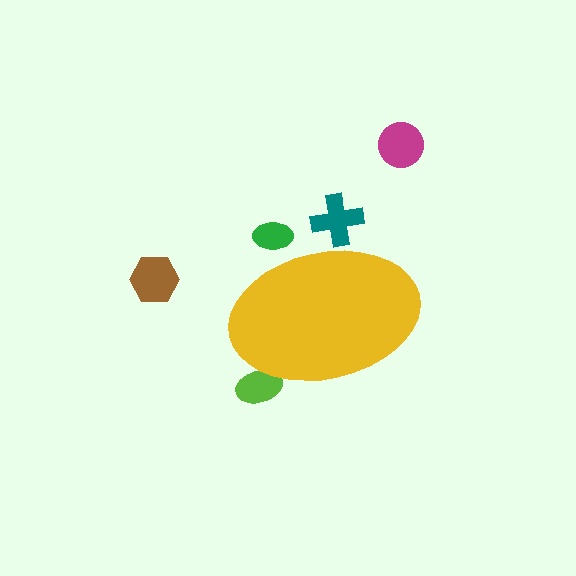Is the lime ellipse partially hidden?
Yes, the lime ellipse is partially hidden behind the yellow ellipse.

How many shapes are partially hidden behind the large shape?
3 shapes are partially hidden.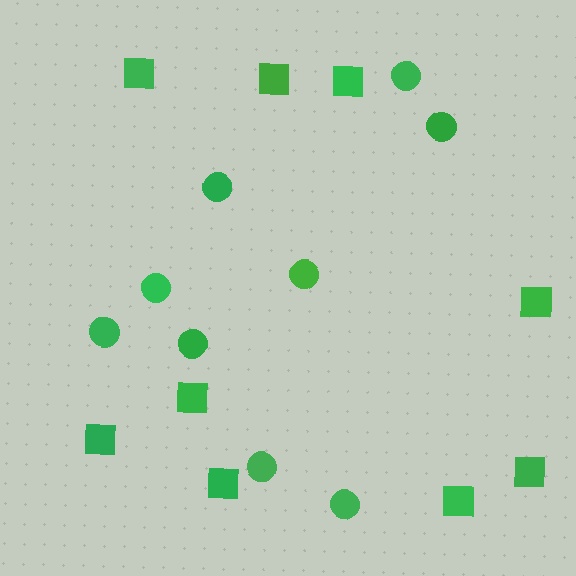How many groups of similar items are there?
There are 2 groups: one group of circles (9) and one group of squares (9).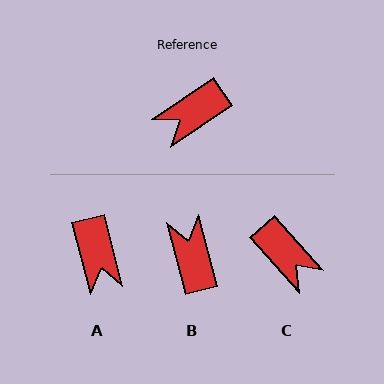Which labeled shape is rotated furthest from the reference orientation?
B, about 110 degrees away.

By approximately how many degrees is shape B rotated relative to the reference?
Approximately 110 degrees clockwise.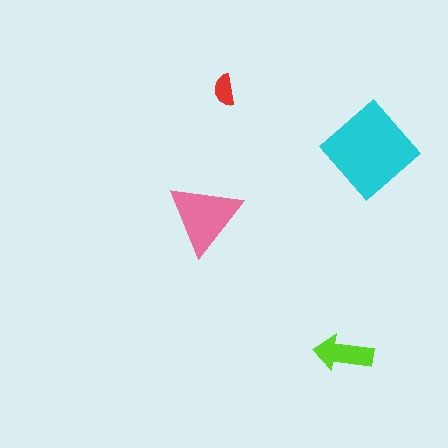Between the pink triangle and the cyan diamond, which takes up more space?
The cyan diamond.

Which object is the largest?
The cyan diamond.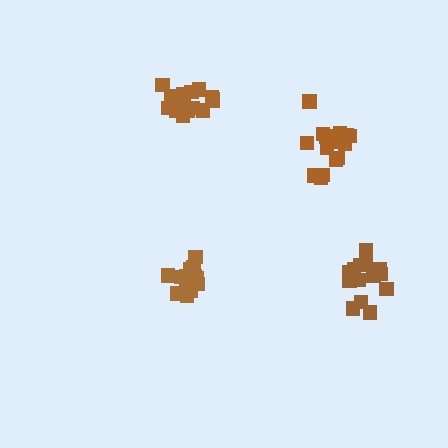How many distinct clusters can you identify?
There are 4 distinct clusters.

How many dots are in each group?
Group 1: 16 dots, Group 2: 14 dots, Group 3: 16 dots, Group 4: 17 dots (63 total).